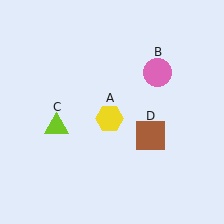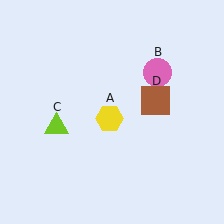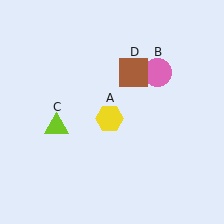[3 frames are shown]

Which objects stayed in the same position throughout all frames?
Yellow hexagon (object A) and pink circle (object B) and lime triangle (object C) remained stationary.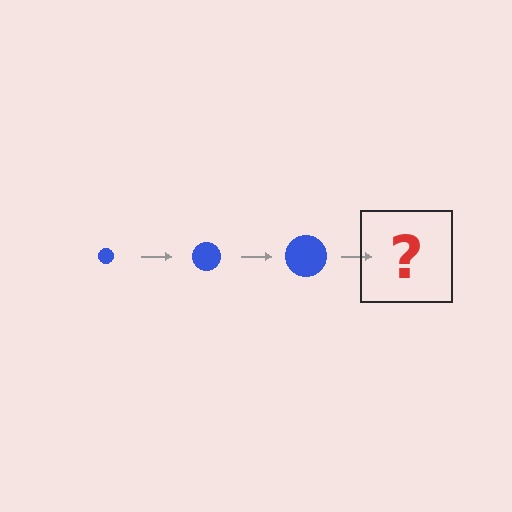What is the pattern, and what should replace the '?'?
The pattern is that the circle gets progressively larger each step. The '?' should be a blue circle, larger than the previous one.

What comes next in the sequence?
The next element should be a blue circle, larger than the previous one.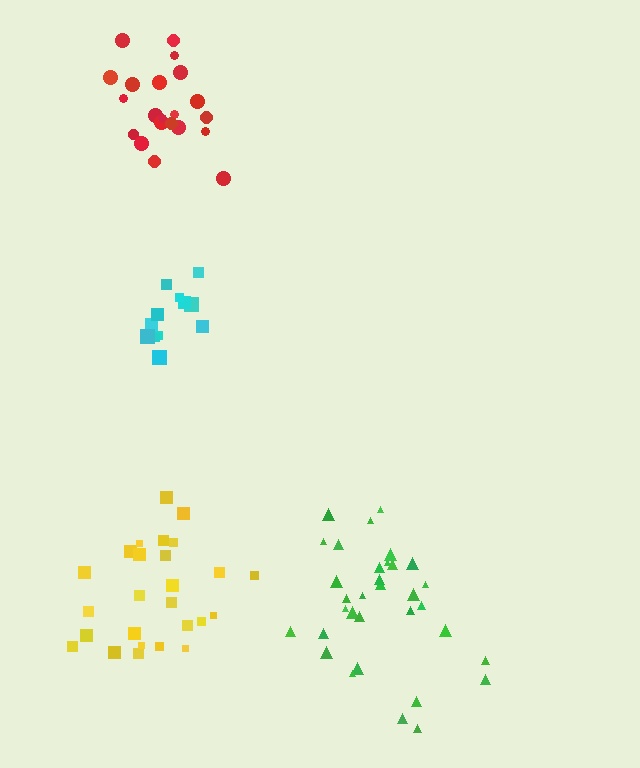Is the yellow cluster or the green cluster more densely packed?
Green.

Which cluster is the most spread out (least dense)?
Yellow.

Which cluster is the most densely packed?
Cyan.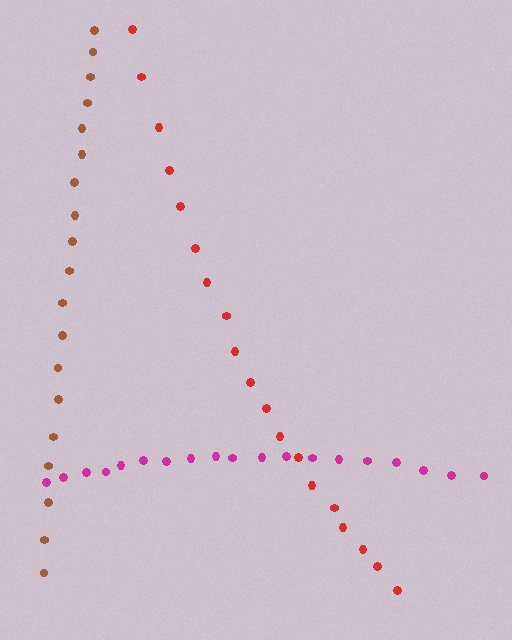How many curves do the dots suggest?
There are 3 distinct paths.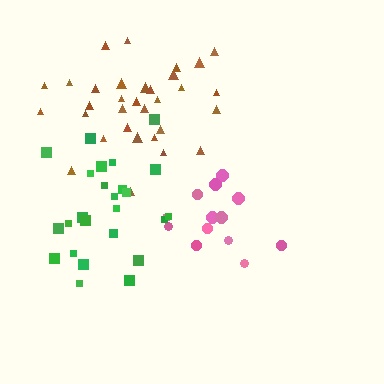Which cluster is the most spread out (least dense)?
Green.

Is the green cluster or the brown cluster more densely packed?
Brown.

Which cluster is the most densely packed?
Brown.